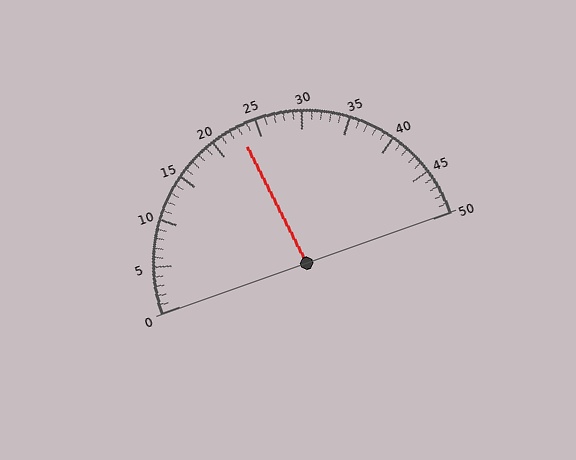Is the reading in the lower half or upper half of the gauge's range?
The reading is in the lower half of the range (0 to 50).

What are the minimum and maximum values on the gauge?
The gauge ranges from 0 to 50.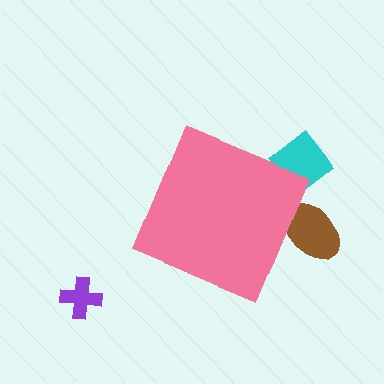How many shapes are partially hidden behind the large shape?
2 shapes are partially hidden.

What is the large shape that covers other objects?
A pink diamond.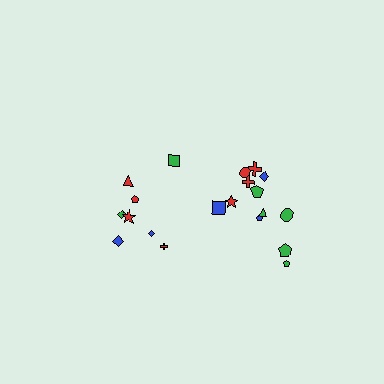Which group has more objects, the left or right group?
The right group.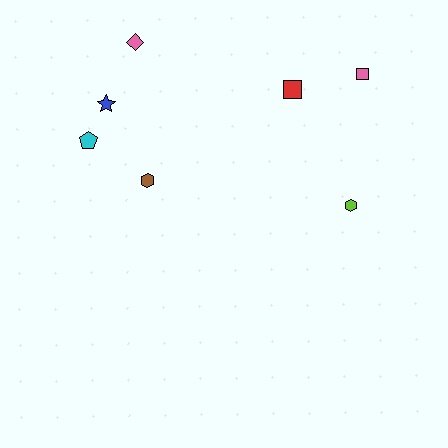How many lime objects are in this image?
There is 1 lime object.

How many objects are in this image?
There are 7 objects.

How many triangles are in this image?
There are no triangles.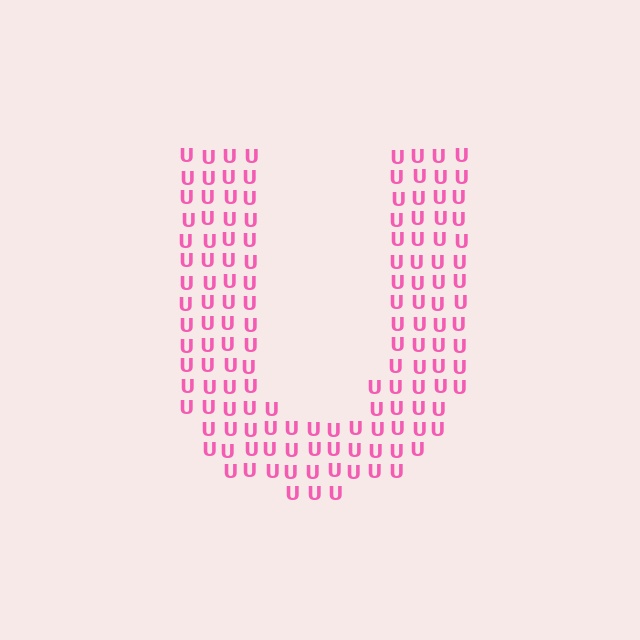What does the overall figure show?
The overall figure shows the letter U.